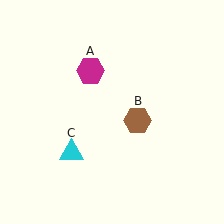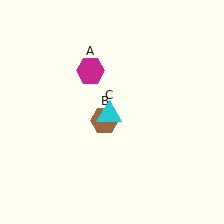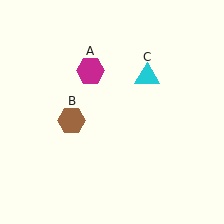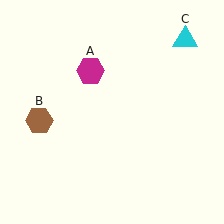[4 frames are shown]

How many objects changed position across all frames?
2 objects changed position: brown hexagon (object B), cyan triangle (object C).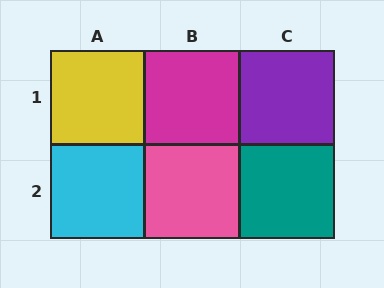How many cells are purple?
1 cell is purple.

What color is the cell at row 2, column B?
Pink.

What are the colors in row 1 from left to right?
Yellow, magenta, purple.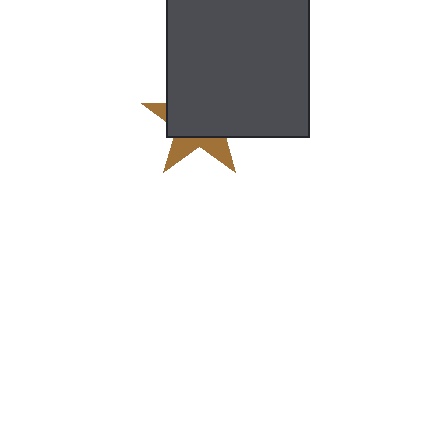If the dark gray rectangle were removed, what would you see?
You would see the complete brown star.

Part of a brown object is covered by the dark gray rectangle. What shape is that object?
It is a star.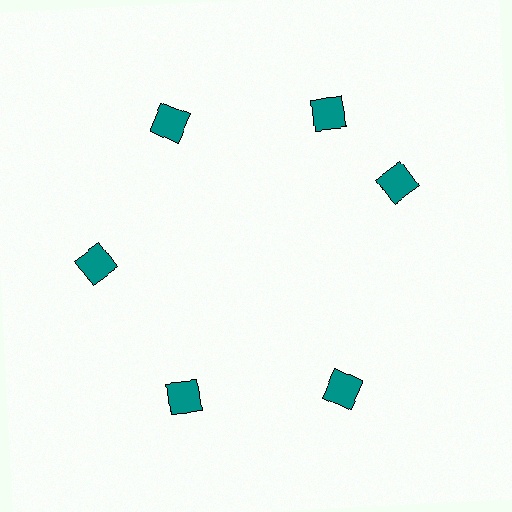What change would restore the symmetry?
The symmetry would be restored by rotating it back into even spacing with its neighbors so that all 6 diamonds sit at equal angles and equal distance from the center.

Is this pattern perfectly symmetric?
No. The 6 teal diamonds are arranged in a ring, but one element near the 3 o'clock position is rotated out of alignment along the ring, breaking the 6-fold rotational symmetry.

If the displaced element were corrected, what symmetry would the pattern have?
It would have 6-fold rotational symmetry — the pattern would map onto itself every 60 degrees.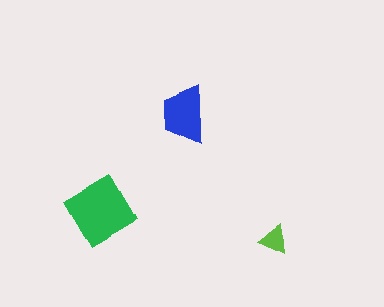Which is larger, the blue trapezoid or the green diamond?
The green diamond.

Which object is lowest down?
The lime triangle is bottommost.